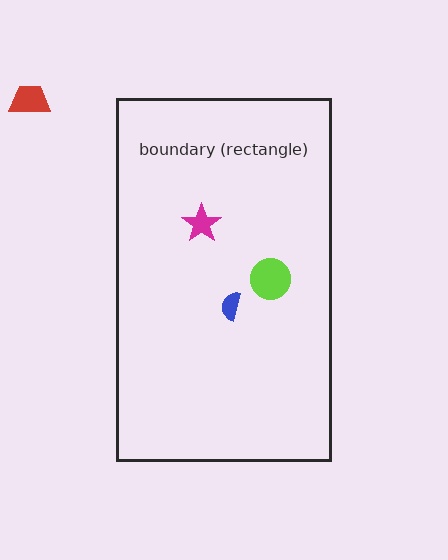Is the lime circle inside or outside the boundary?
Inside.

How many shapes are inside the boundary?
3 inside, 1 outside.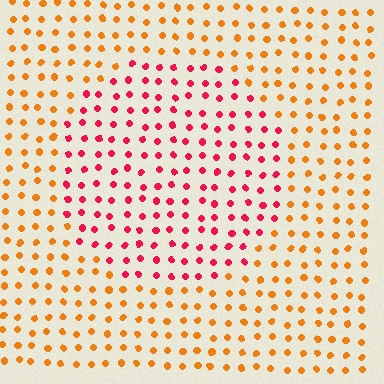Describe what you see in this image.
The image is filled with small orange elements in a uniform arrangement. A circle-shaped region is visible where the elements are tinted to a slightly different hue, forming a subtle color boundary.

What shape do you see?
I see a circle.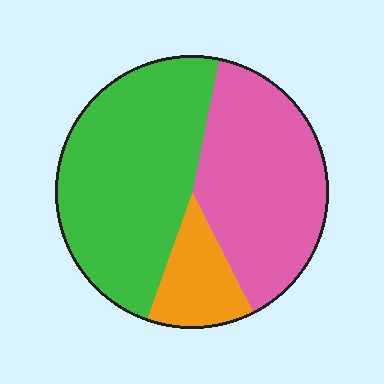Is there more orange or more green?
Green.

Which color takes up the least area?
Orange, at roughly 15%.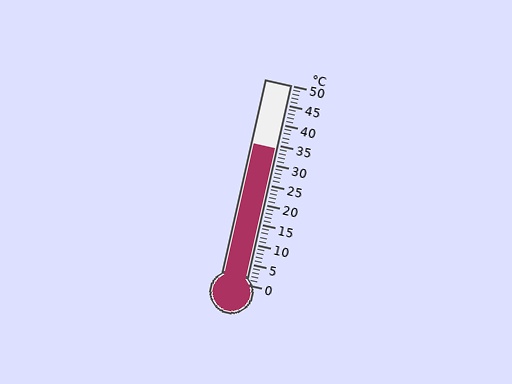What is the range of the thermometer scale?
The thermometer scale ranges from 0°C to 50°C.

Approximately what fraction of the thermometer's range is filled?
The thermometer is filled to approximately 70% of its range.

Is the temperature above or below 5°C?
The temperature is above 5°C.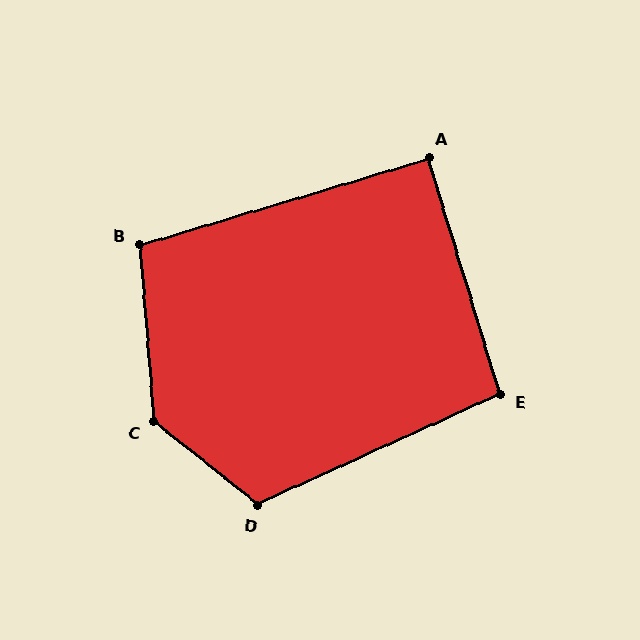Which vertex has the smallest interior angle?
A, at approximately 90 degrees.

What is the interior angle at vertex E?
Approximately 98 degrees (obtuse).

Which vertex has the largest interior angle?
C, at approximately 133 degrees.